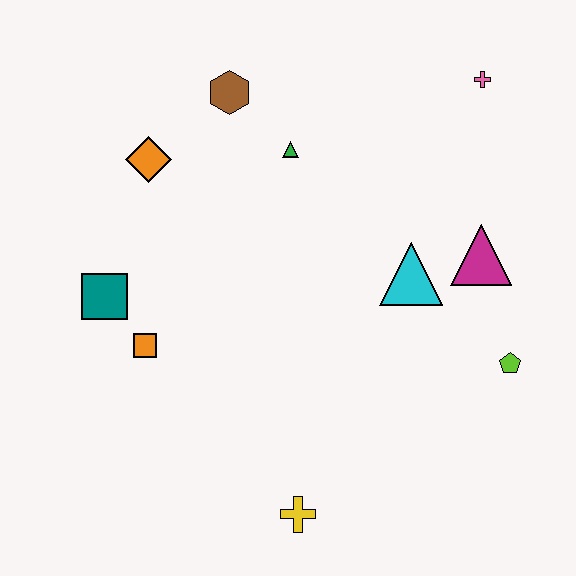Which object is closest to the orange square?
The teal square is closest to the orange square.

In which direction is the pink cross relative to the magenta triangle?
The pink cross is above the magenta triangle.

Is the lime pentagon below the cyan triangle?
Yes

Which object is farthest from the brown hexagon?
The yellow cross is farthest from the brown hexagon.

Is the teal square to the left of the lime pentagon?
Yes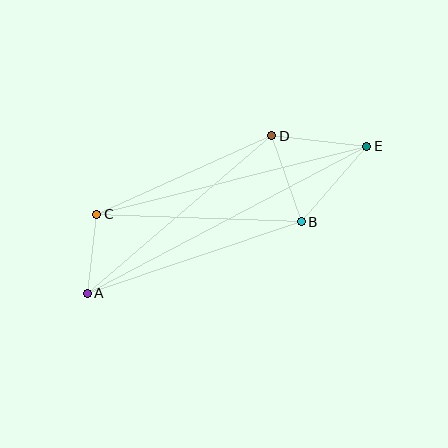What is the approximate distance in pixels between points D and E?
The distance between D and E is approximately 95 pixels.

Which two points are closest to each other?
Points A and C are closest to each other.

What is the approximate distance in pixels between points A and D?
The distance between A and D is approximately 243 pixels.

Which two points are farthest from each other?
Points A and E are farthest from each other.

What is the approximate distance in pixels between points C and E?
The distance between C and E is approximately 279 pixels.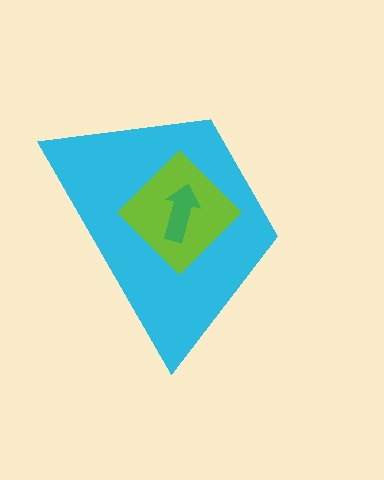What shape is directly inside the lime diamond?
The green arrow.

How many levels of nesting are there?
3.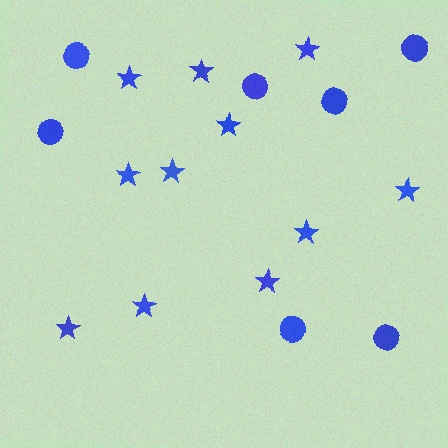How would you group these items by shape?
There are 2 groups: one group of circles (7) and one group of stars (11).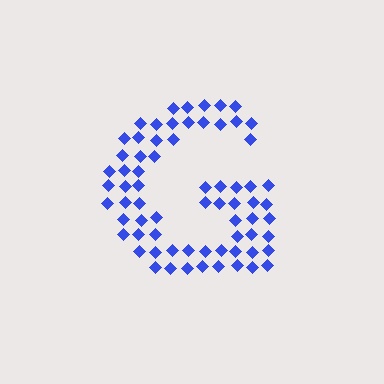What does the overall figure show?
The overall figure shows the letter G.